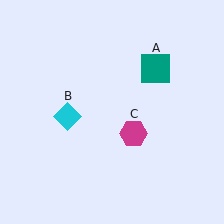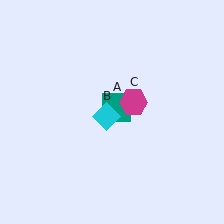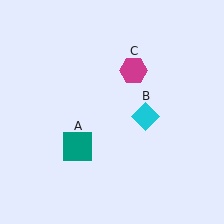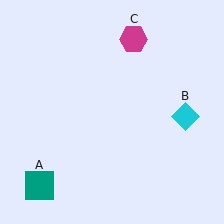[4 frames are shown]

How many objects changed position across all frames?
3 objects changed position: teal square (object A), cyan diamond (object B), magenta hexagon (object C).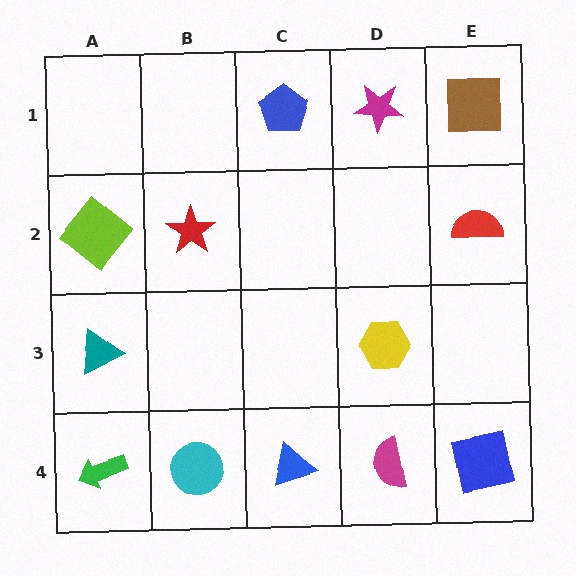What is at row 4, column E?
A blue square.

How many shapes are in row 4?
5 shapes.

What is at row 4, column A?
A green arrow.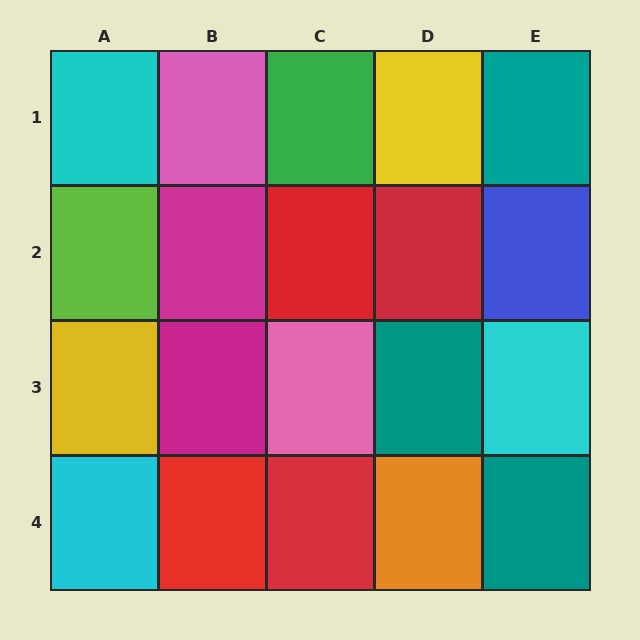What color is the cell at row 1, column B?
Pink.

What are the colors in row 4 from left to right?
Cyan, red, red, orange, teal.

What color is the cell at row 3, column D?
Teal.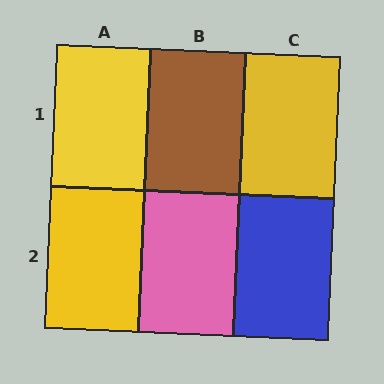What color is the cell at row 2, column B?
Pink.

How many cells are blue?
1 cell is blue.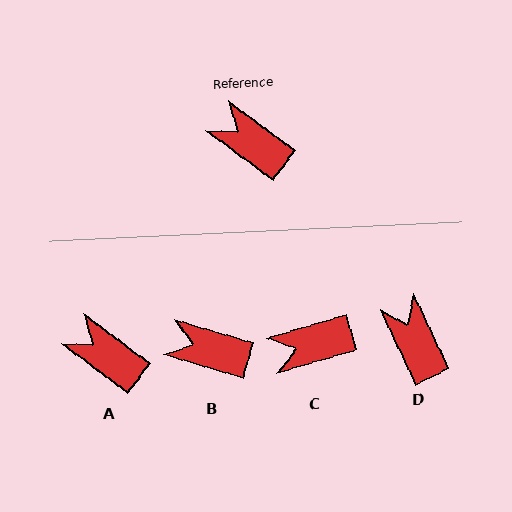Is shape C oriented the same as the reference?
No, it is off by about 53 degrees.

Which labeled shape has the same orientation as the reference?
A.